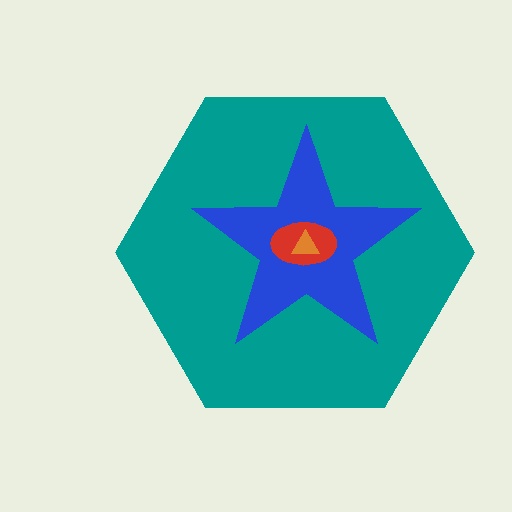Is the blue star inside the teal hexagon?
Yes.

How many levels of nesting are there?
4.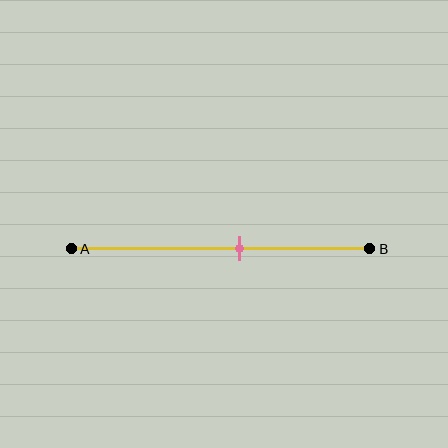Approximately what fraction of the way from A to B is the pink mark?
The pink mark is approximately 55% of the way from A to B.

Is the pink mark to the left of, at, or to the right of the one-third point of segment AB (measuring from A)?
The pink mark is to the right of the one-third point of segment AB.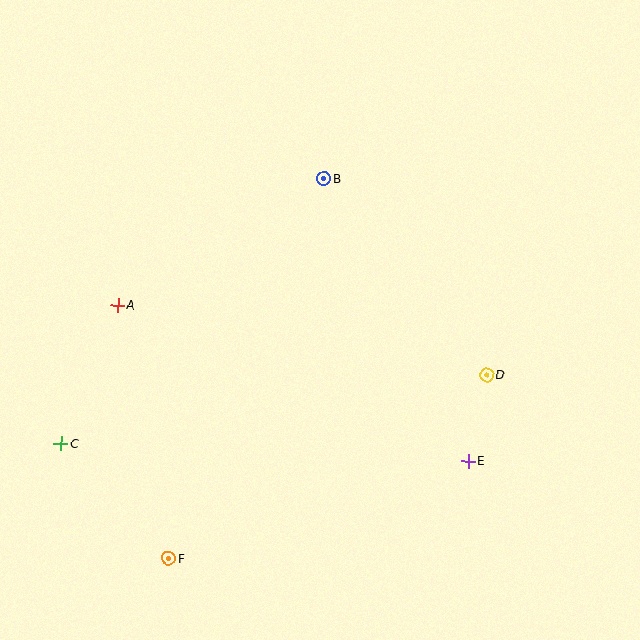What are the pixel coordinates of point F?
Point F is at (168, 558).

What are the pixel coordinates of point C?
Point C is at (61, 443).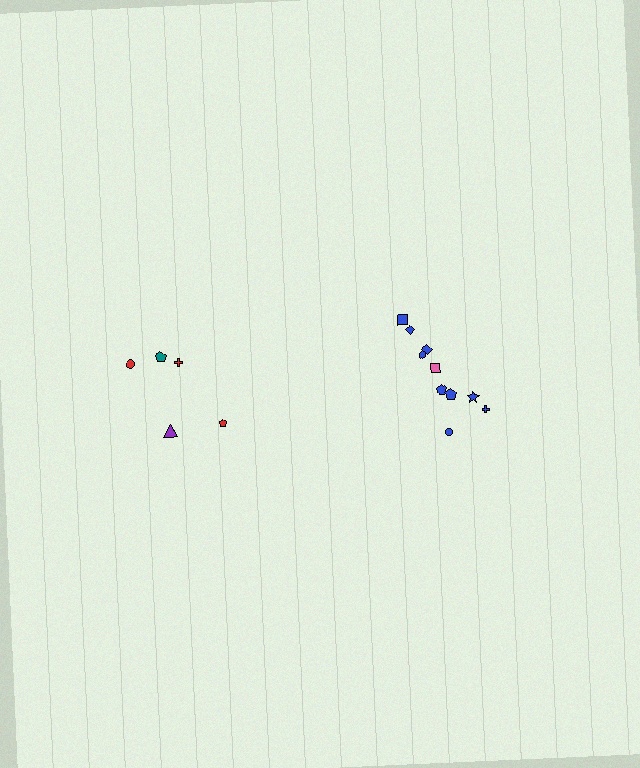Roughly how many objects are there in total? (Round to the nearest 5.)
Roughly 15 objects in total.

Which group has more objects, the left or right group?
The right group.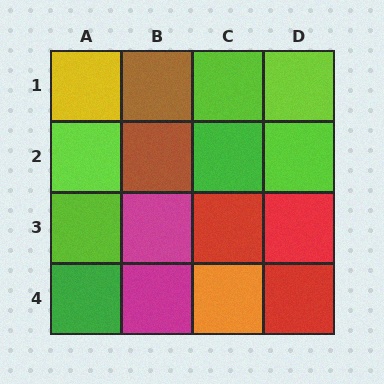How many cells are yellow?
1 cell is yellow.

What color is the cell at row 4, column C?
Orange.